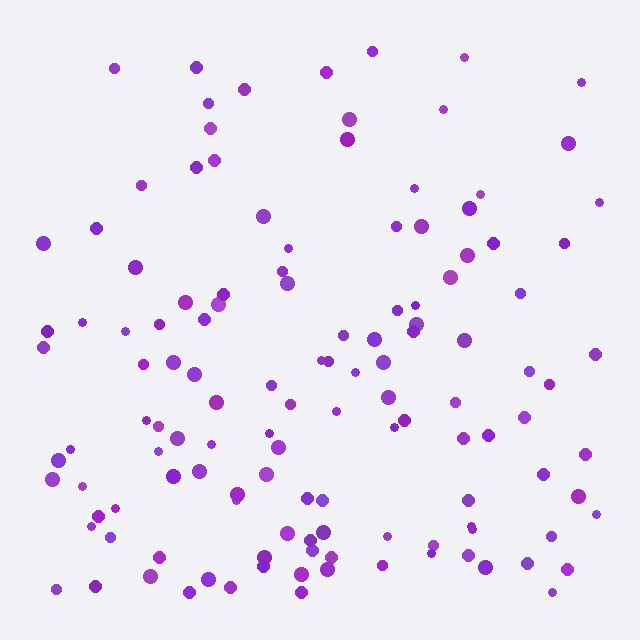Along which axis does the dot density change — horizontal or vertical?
Vertical.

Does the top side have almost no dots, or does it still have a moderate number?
Still a moderate number, just noticeably fewer than the bottom.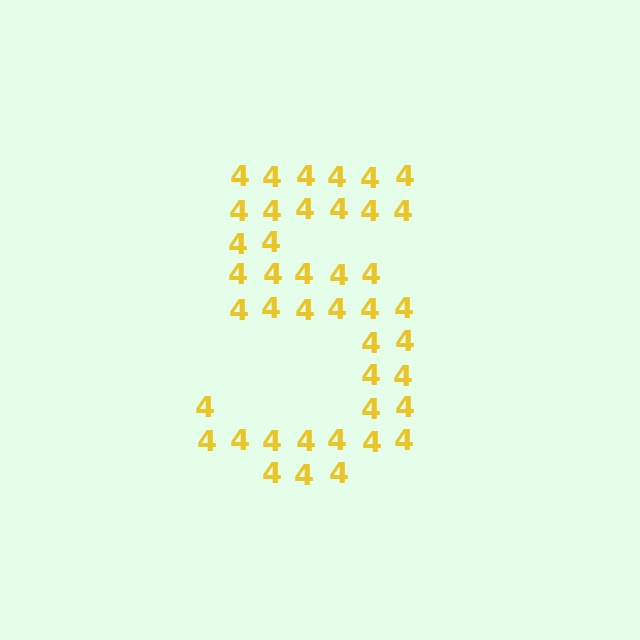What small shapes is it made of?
It is made of small digit 4's.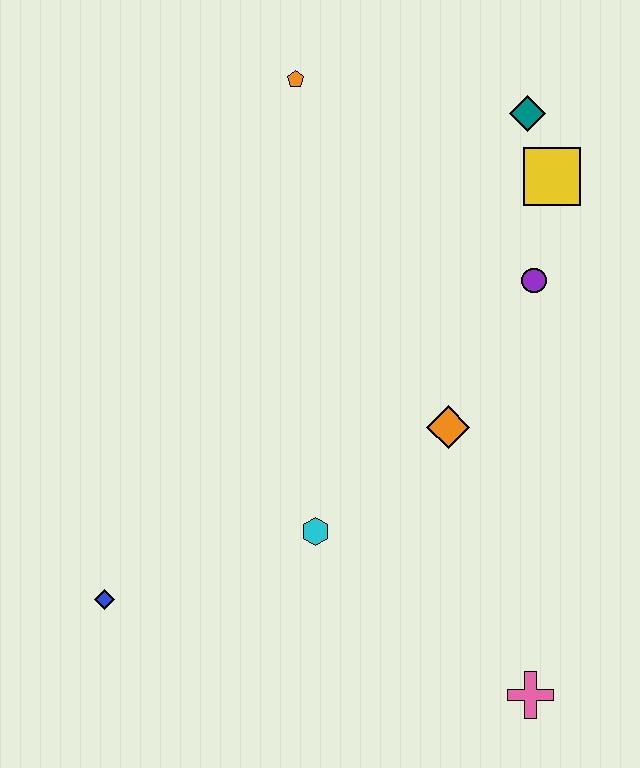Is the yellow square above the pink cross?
Yes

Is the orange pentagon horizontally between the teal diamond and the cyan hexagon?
No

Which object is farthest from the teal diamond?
The blue diamond is farthest from the teal diamond.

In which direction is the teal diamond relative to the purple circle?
The teal diamond is above the purple circle.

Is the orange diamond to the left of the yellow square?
Yes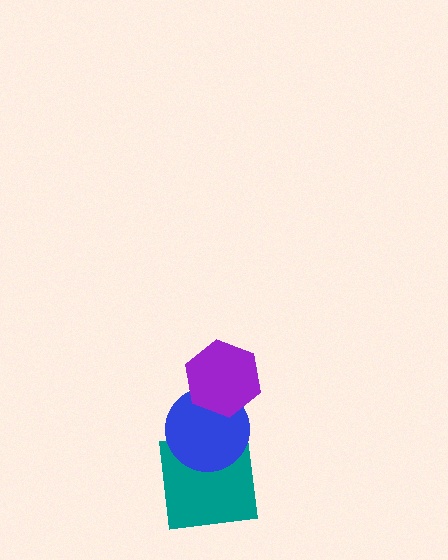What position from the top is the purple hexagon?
The purple hexagon is 1st from the top.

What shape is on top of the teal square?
The blue circle is on top of the teal square.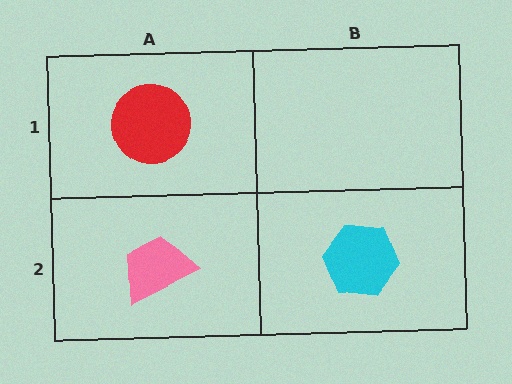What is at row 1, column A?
A red circle.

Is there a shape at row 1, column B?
No, that cell is empty.